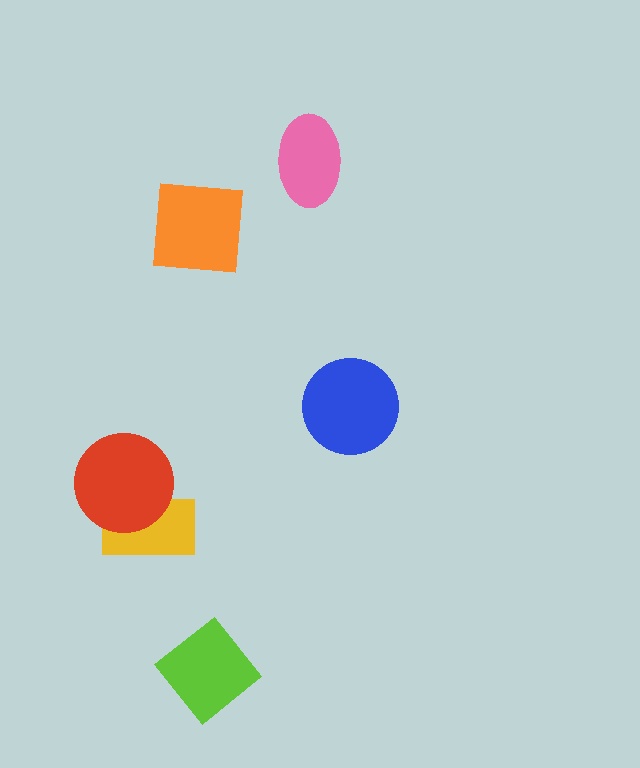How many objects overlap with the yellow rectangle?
1 object overlaps with the yellow rectangle.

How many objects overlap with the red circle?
1 object overlaps with the red circle.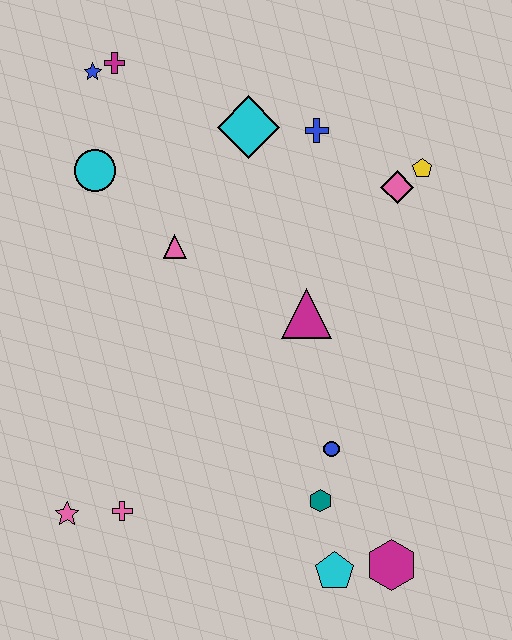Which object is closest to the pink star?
The pink cross is closest to the pink star.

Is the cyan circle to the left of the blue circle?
Yes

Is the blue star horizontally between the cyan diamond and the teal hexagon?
No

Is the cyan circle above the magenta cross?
No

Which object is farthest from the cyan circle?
The magenta hexagon is farthest from the cyan circle.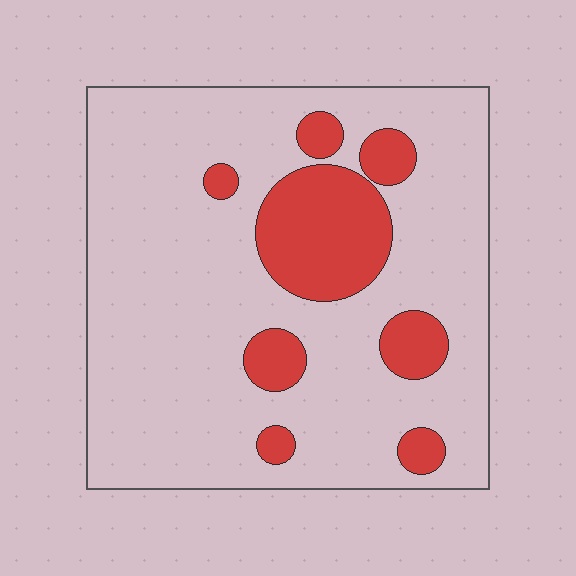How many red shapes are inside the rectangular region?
8.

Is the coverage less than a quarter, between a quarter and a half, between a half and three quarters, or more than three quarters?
Less than a quarter.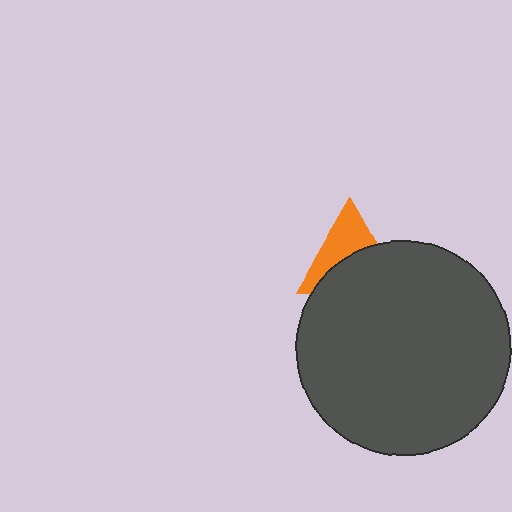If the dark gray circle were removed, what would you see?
You would see the complete orange triangle.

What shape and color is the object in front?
The object in front is a dark gray circle.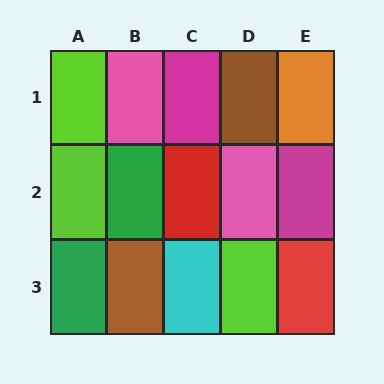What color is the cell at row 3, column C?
Cyan.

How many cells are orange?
1 cell is orange.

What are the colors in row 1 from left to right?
Lime, pink, magenta, brown, orange.